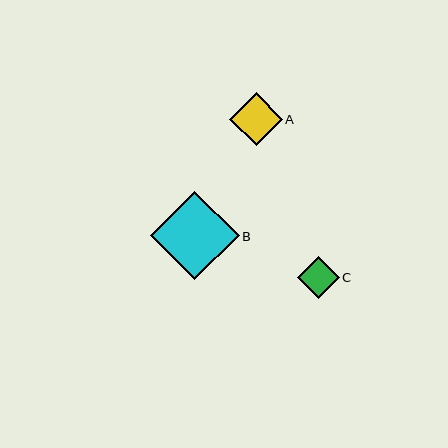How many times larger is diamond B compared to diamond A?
Diamond B is approximately 1.7 times the size of diamond A.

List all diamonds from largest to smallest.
From largest to smallest: B, A, C.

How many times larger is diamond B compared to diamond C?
Diamond B is approximately 2.1 times the size of diamond C.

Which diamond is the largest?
Diamond B is the largest with a size of approximately 88 pixels.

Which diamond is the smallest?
Diamond C is the smallest with a size of approximately 42 pixels.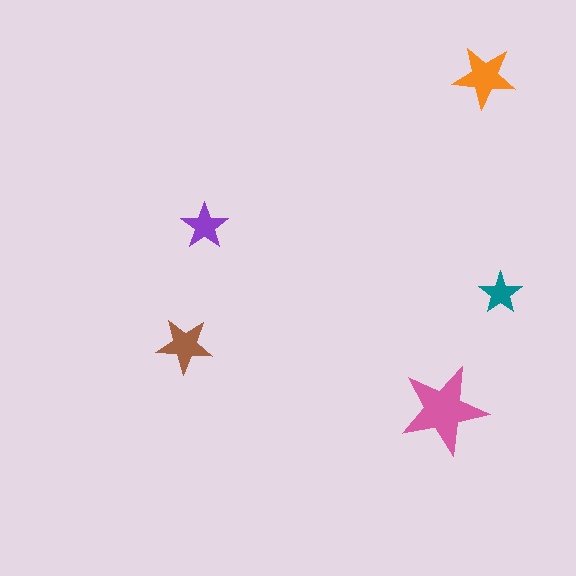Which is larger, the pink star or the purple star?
The pink one.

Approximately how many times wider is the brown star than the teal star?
About 1.5 times wider.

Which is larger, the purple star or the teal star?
The purple one.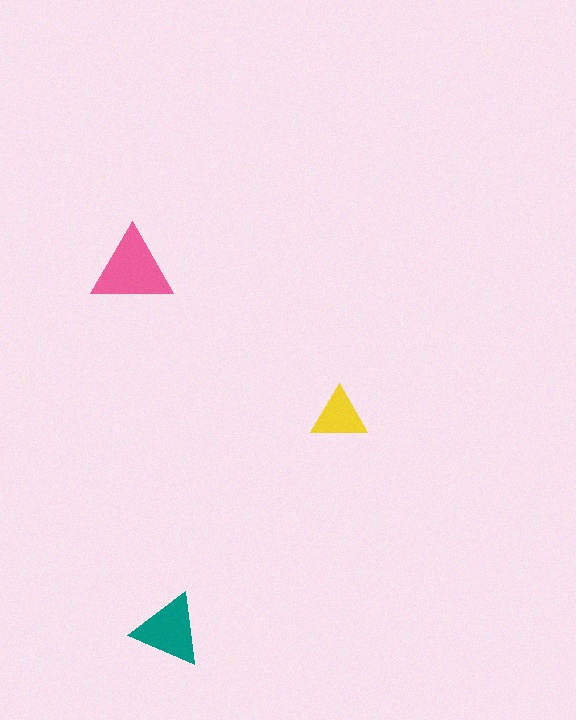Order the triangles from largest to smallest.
the pink one, the teal one, the yellow one.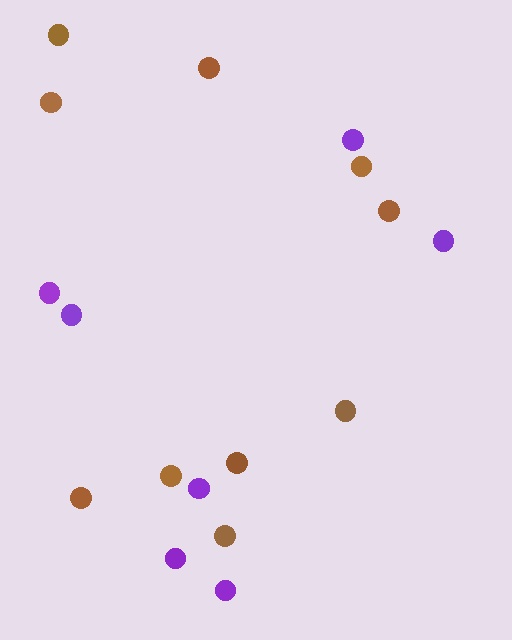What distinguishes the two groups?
There are 2 groups: one group of brown circles (10) and one group of purple circles (7).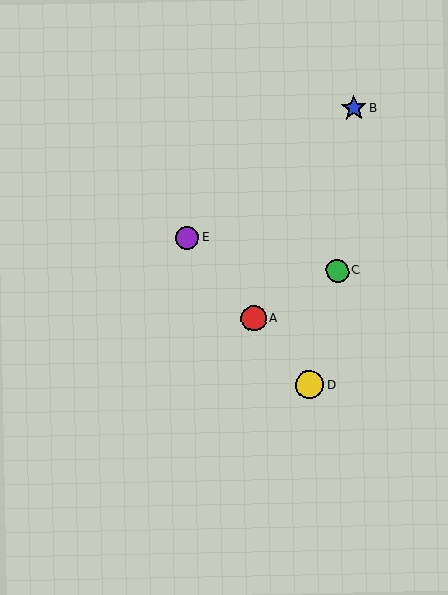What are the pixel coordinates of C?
Object C is at (337, 271).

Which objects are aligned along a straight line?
Objects A, D, E are aligned along a straight line.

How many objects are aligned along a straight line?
3 objects (A, D, E) are aligned along a straight line.